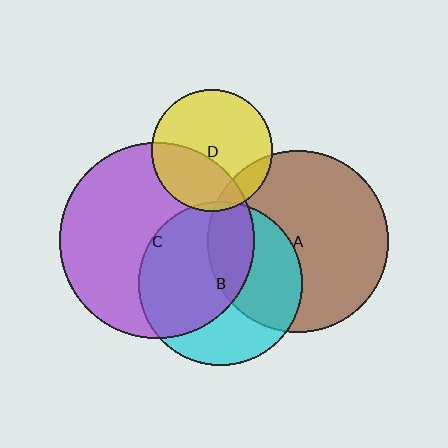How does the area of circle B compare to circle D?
Approximately 1.8 times.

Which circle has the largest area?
Circle C (purple).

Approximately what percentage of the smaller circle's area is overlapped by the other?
Approximately 35%.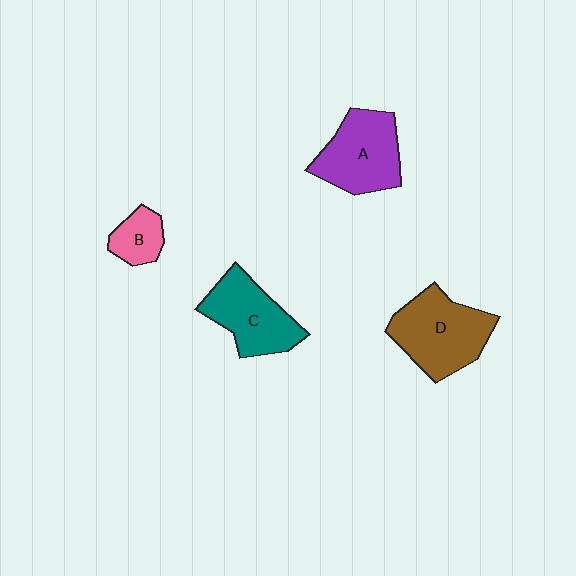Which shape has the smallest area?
Shape B (pink).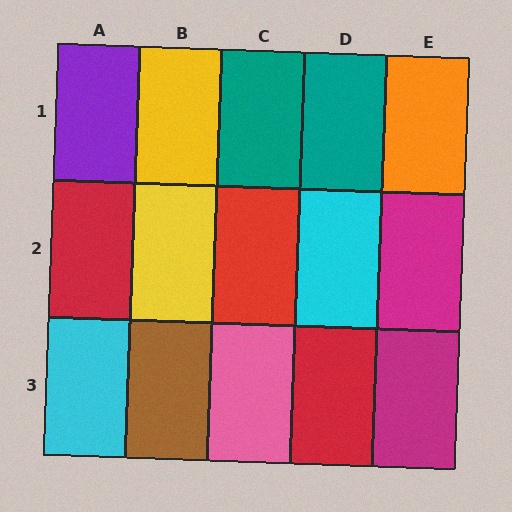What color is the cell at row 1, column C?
Teal.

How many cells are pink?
1 cell is pink.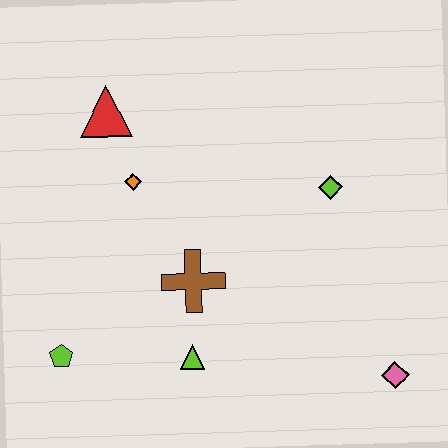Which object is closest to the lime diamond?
The brown cross is closest to the lime diamond.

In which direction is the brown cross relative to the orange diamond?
The brown cross is below the orange diamond.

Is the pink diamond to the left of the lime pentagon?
No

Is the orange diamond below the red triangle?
Yes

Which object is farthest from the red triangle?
The pink diamond is farthest from the red triangle.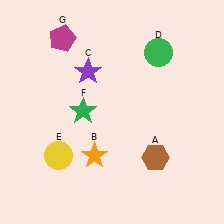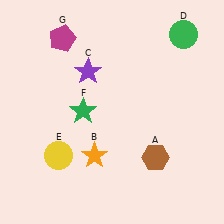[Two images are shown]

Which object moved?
The green circle (D) moved right.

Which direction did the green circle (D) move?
The green circle (D) moved right.